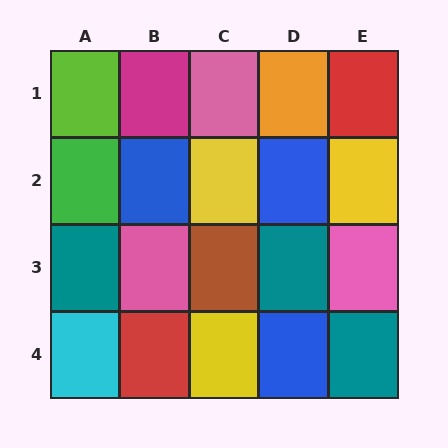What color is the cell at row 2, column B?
Blue.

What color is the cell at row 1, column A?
Lime.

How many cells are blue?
3 cells are blue.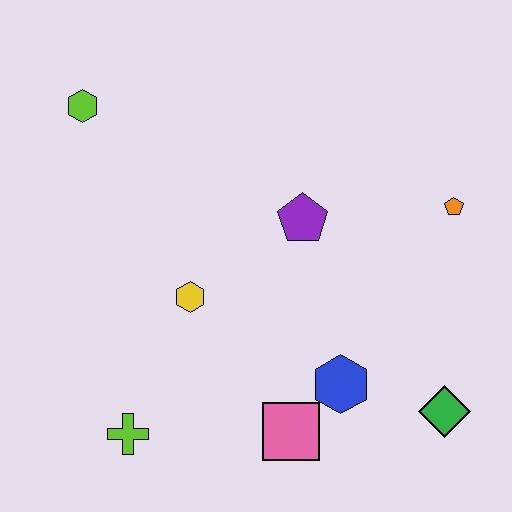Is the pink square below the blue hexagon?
Yes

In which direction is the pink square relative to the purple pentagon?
The pink square is below the purple pentagon.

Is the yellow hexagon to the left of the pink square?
Yes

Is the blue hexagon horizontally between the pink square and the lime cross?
No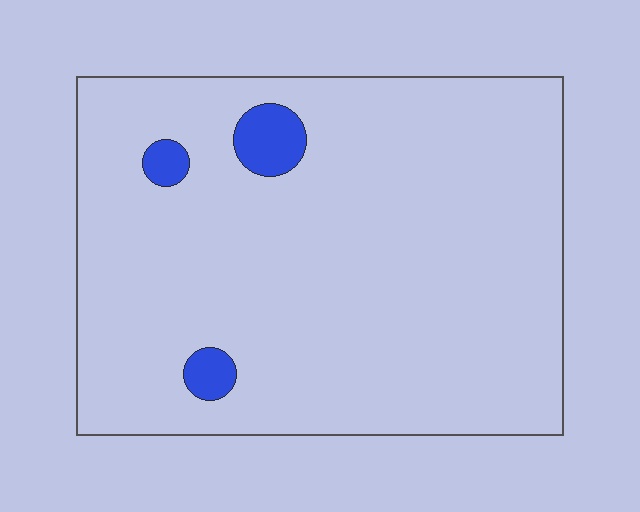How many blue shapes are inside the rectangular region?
3.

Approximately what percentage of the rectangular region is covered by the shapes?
Approximately 5%.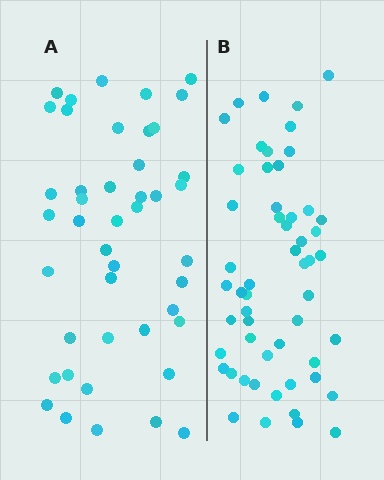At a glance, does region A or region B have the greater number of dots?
Region B (the right region) has more dots.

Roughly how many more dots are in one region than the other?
Region B has roughly 10 or so more dots than region A.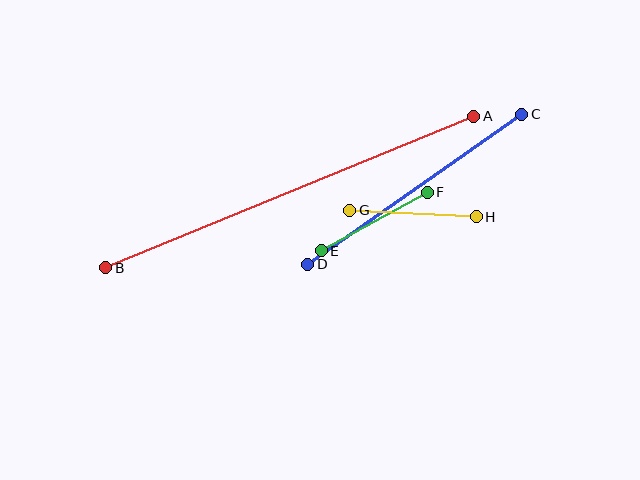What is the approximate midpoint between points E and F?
The midpoint is at approximately (374, 221) pixels.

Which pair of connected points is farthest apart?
Points A and B are farthest apart.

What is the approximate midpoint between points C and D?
The midpoint is at approximately (415, 189) pixels.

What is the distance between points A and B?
The distance is approximately 398 pixels.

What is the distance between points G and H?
The distance is approximately 127 pixels.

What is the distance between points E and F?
The distance is approximately 121 pixels.